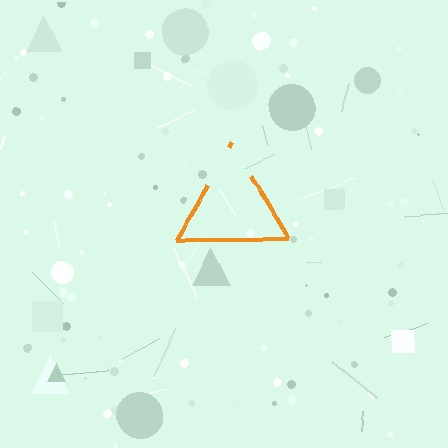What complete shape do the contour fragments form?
The contour fragments form a triangle.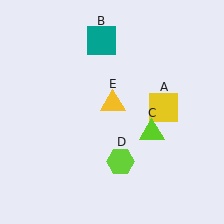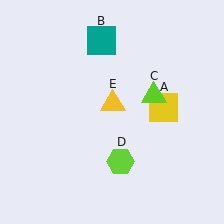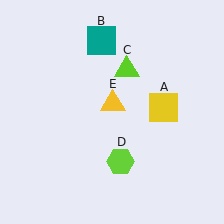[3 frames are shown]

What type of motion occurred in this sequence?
The lime triangle (object C) rotated counterclockwise around the center of the scene.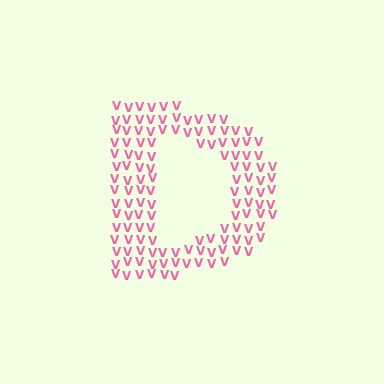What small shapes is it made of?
It is made of small letter V's.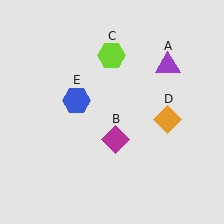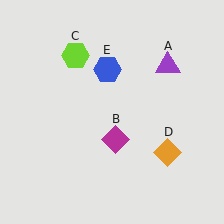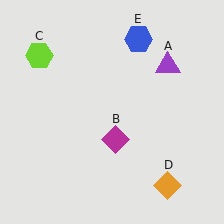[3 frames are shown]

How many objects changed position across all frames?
3 objects changed position: lime hexagon (object C), orange diamond (object D), blue hexagon (object E).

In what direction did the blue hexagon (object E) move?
The blue hexagon (object E) moved up and to the right.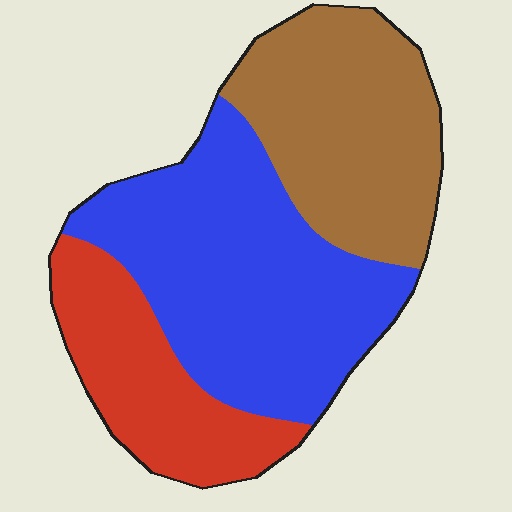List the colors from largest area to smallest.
From largest to smallest: blue, brown, red.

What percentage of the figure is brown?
Brown covers roughly 30% of the figure.